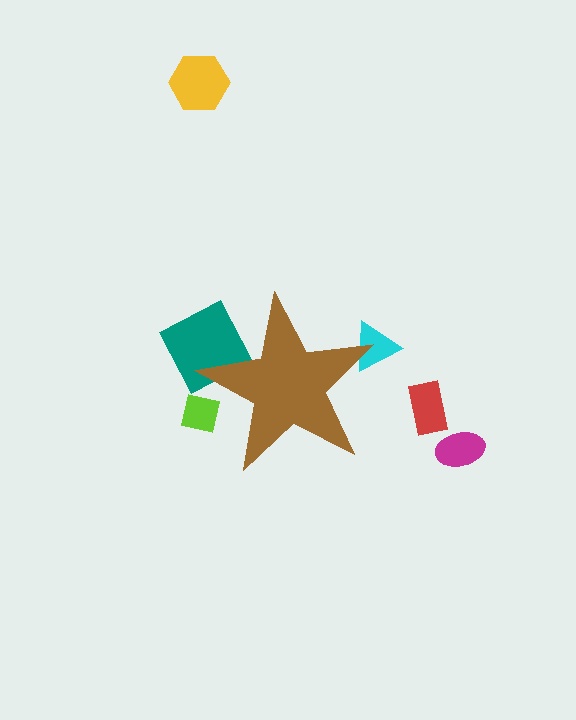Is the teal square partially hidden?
Yes, the teal square is partially hidden behind the brown star.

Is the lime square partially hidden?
Yes, the lime square is partially hidden behind the brown star.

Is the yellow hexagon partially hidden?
No, the yellow hexagon is fully visible.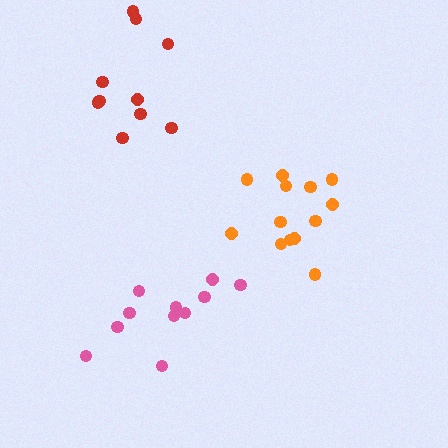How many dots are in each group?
Group 1: 10 dots, Group 2: 11 dots, Group 3: 13 dots (34 total).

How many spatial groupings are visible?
There are 3 spatial groupings.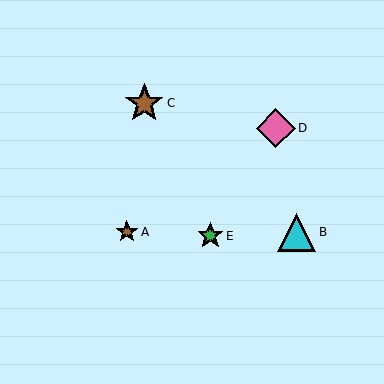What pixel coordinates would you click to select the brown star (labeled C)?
Click at (144, 103) to select the brown star C.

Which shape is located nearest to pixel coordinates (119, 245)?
The brown star (labeled A) at (127, 232) is nearest to that location.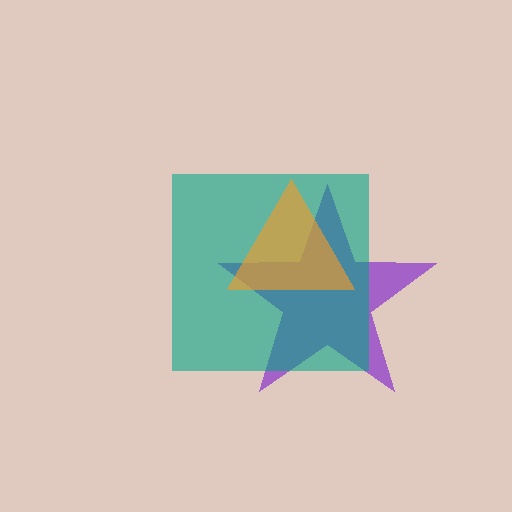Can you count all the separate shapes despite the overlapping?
Yes, there are 3 separate shapes.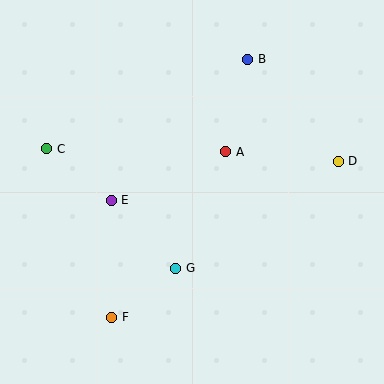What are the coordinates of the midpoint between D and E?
The midpoint between D and E is at (225, 181).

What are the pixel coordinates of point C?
Point C is at (47, 149).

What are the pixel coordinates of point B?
Point B is at (248, 59).